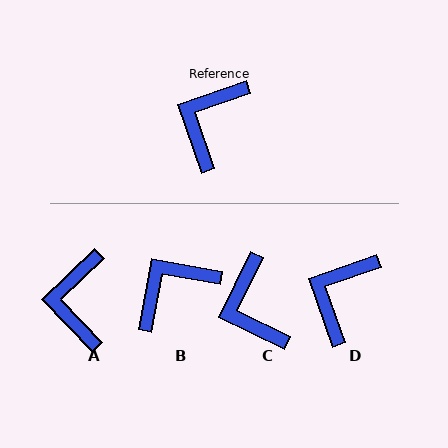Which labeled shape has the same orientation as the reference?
D.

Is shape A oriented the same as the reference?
No, it is off by about 25 degrees.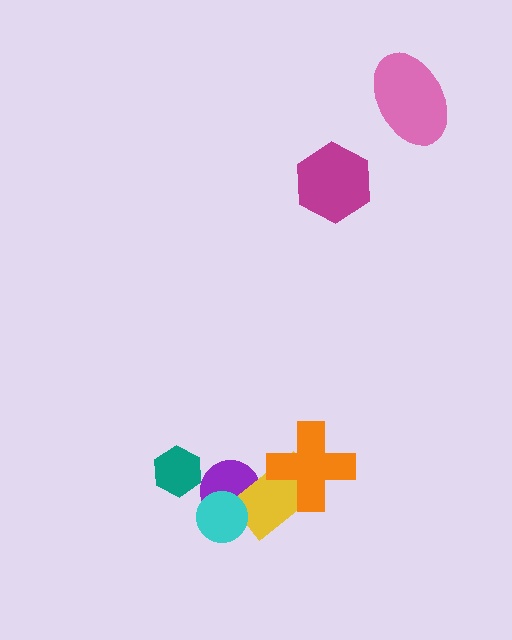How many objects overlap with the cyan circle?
2 objects overlap with the cyan circle.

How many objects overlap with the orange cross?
1 object overlaps with the orange cross.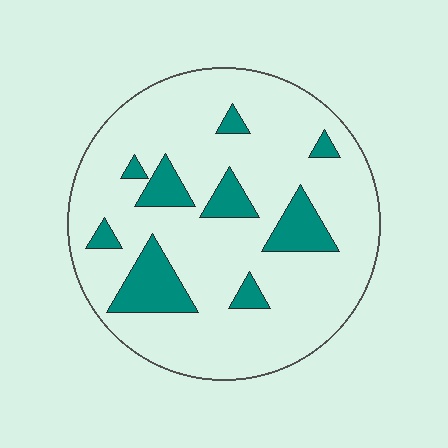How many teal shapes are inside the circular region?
9.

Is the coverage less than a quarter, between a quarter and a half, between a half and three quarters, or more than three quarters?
Less than a quarter.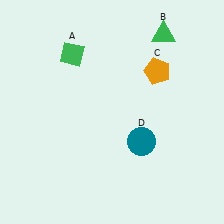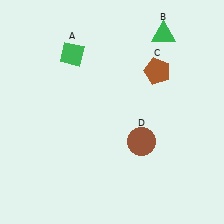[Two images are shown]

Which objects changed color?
C changed from orange to brown. D changed from teal to brown.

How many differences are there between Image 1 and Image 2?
There are 2 differences between the two images.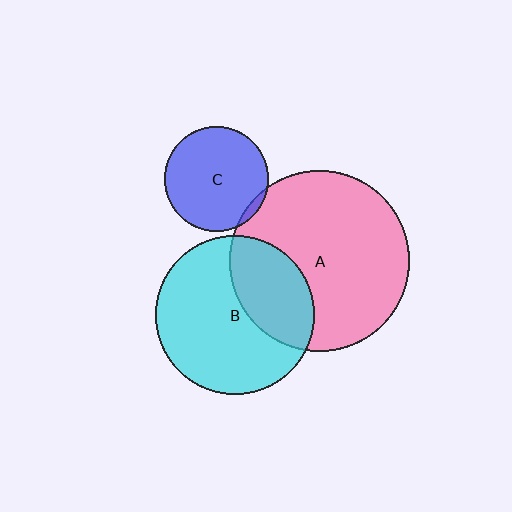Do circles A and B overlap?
Yes.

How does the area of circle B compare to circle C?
Approximately 2.3 times.